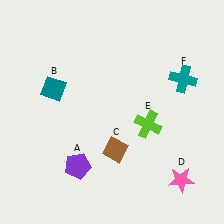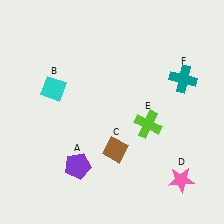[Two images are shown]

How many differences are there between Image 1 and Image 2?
There is 1 difference between the two images.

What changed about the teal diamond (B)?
In Image 1, B is teal. In Image 2, it changed to cyan.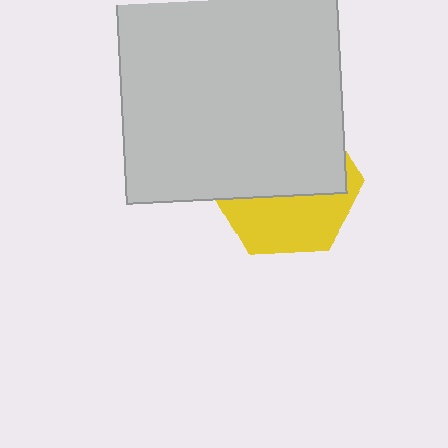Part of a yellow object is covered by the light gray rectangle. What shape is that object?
It is a hexagon.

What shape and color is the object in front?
The object in front is a light gray rectangle.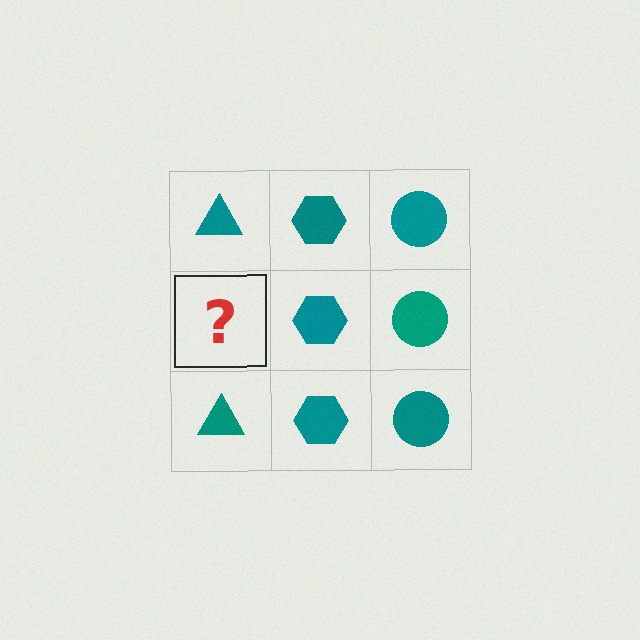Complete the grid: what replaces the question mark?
The question mark should be replaced with a teal triangle.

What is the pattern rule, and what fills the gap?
The rule is that each column has a consistent shape. The gap should be filled with a teal triangle.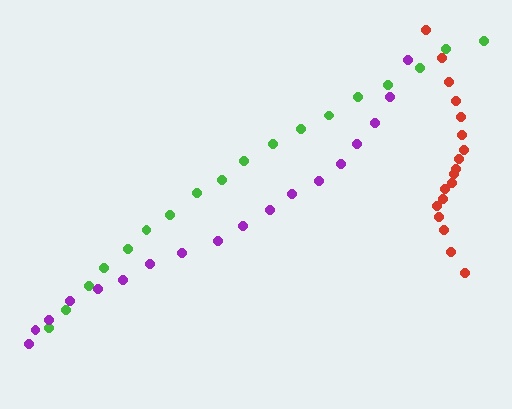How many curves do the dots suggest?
There are 3 distinct paths.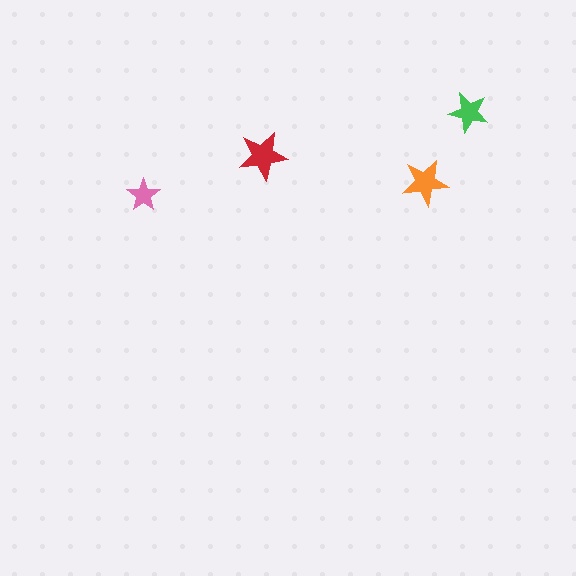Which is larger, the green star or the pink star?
The green one.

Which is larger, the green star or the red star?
The red one.